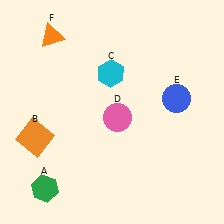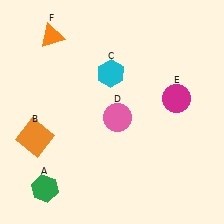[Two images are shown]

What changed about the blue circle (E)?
In Image 1, E is blue. In Image 2, it changed to magenta.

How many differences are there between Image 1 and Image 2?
There is 1 difference between the two images.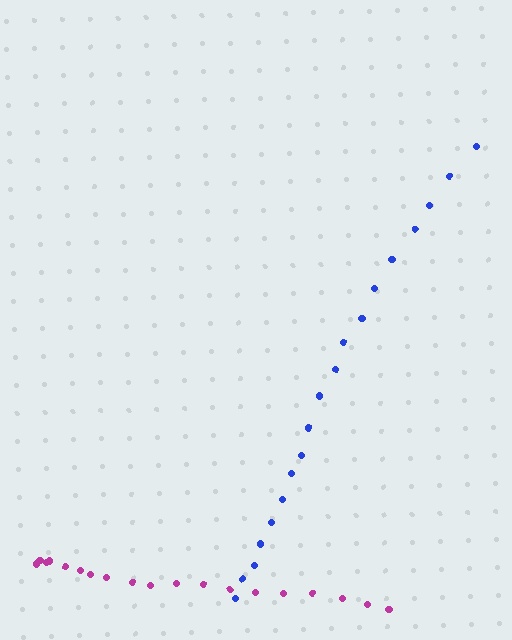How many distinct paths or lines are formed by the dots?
There are 2 distinct paths.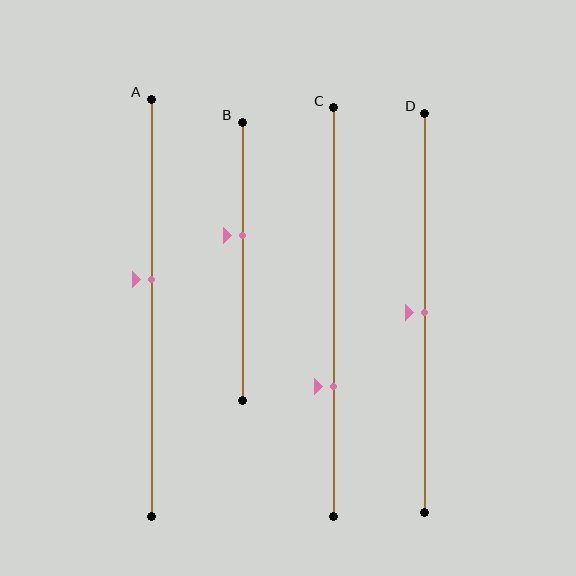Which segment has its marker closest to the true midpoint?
Segment D has its marker closest to the true midpoint.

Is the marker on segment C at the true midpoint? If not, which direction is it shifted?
No, the marker on segment C is shifted downward by about 18% of the segment length.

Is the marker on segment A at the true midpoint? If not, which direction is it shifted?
No, the marker on segment A is shifted upward by about 7% of the segment length.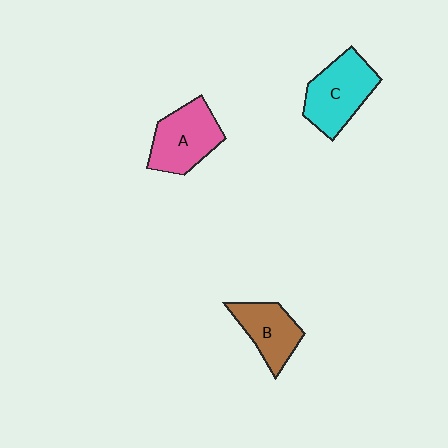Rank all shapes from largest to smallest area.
From largest to smallest: C (cyan), A (pink), B (brown).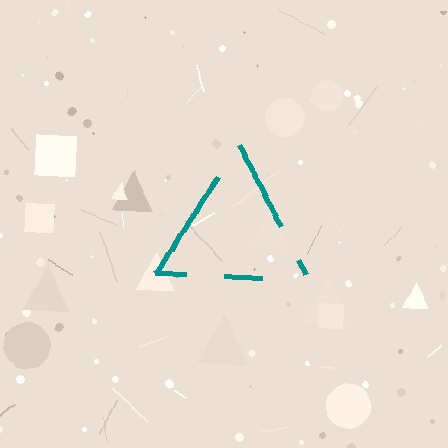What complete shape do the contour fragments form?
The contour fragments form a triangle.